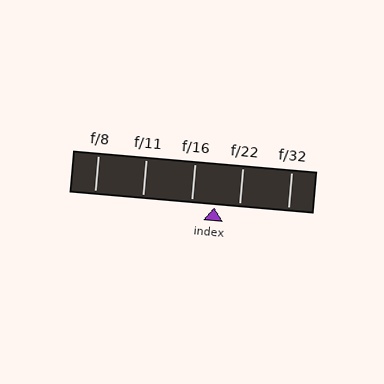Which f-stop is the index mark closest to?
The index mark is closest to f/16.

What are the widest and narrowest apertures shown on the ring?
The widest aperture shown is f/8 and the narrowest is f/32.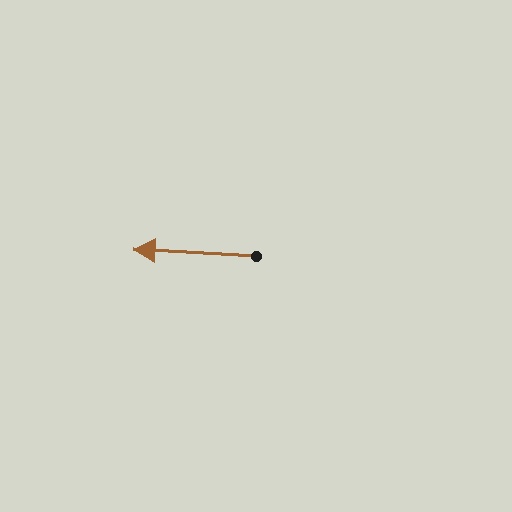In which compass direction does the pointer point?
West.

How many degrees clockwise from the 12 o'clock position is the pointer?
Approximately 273 degrees.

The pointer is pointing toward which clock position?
Roughly 9 o'clock.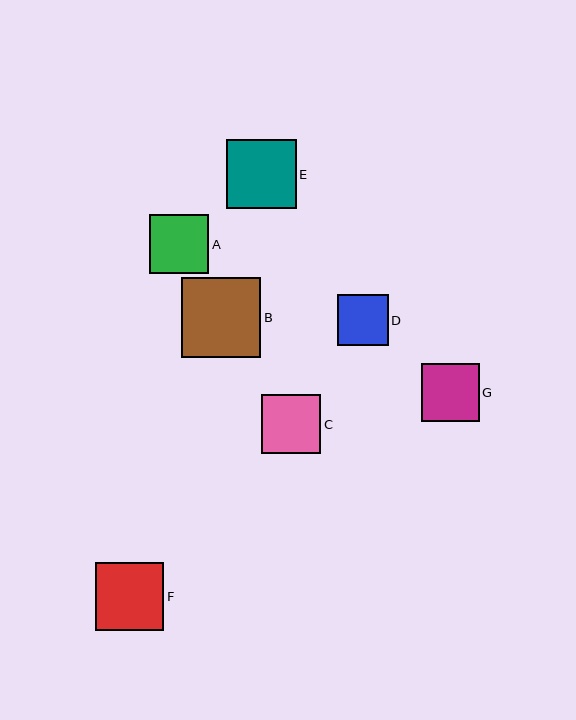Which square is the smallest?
Square D is the smallest with a size of approximately 50 pixels.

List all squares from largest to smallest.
From largest to smallest: B, E, F, C, A, G, D.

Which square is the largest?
Square B is the largest with a size of approximately 80 pixels.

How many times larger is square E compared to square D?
Square E is approximately 1.4 times the size of square D.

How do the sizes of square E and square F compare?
Square E and square F are approximately the same size.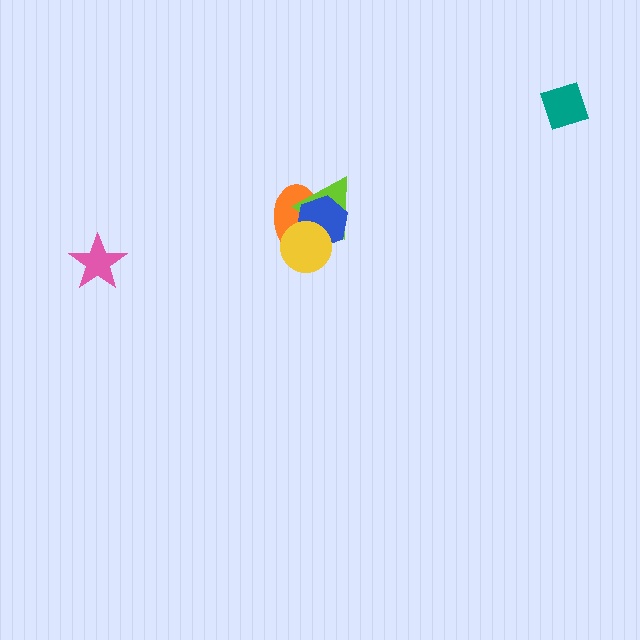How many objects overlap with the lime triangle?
3 objects overlap with the lime triangle.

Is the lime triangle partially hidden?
Yes, it is partially covered by another shape.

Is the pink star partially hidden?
No, no other shape covers it.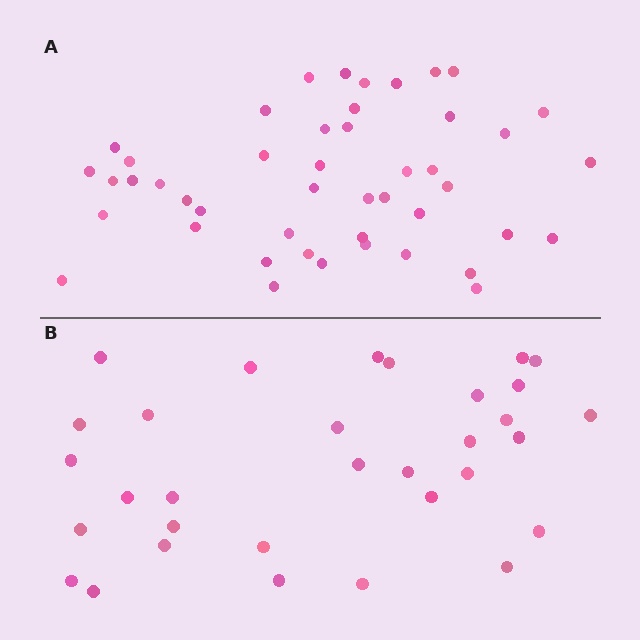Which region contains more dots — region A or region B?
Region A (the top region) has more dots.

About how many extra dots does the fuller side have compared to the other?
Region A has approximately 15 more dots than region B.